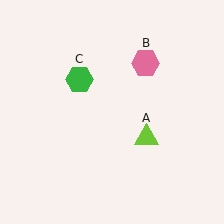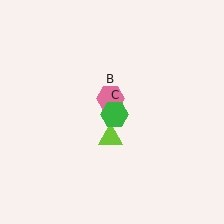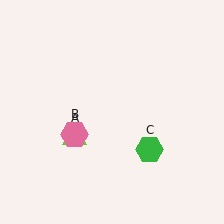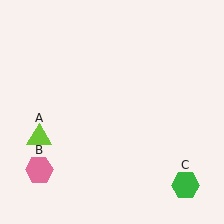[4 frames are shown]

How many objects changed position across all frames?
3 objects changed position: lime triangle (object A), pink hexagon (object B), green hexagon (object C).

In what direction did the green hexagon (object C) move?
The green hexagon (object C) moved down and to the right.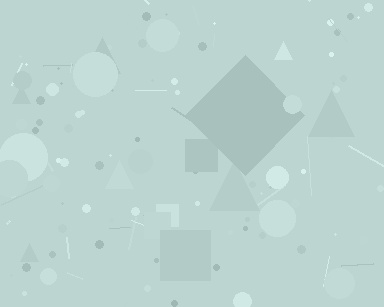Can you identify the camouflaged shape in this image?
The camouflaged shape is a diamond.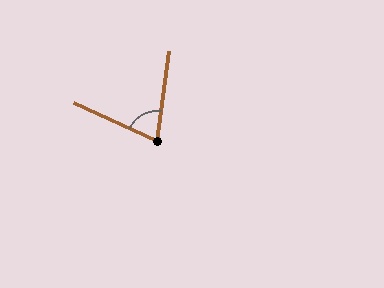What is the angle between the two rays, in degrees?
Approximately 73 degrees.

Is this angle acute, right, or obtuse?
It is acute.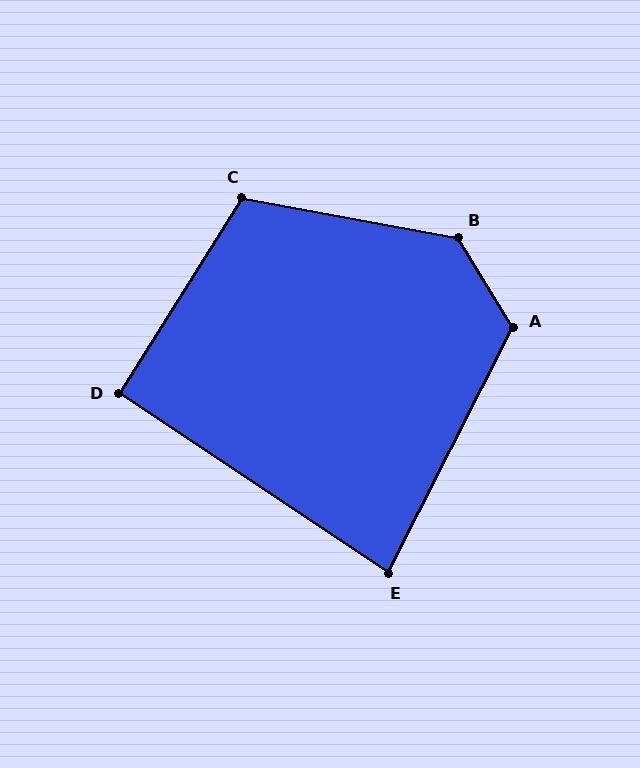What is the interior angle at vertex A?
Approximately 122 degrees (obtuse).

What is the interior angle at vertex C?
Approximately 112 degrees (obtuse).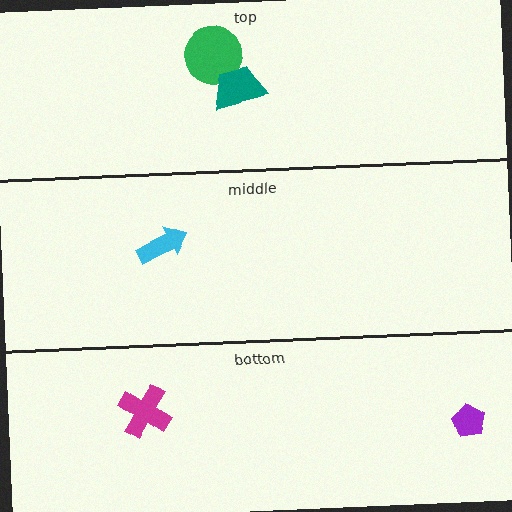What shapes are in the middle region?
The cyan arrow.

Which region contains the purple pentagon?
The bottom region.